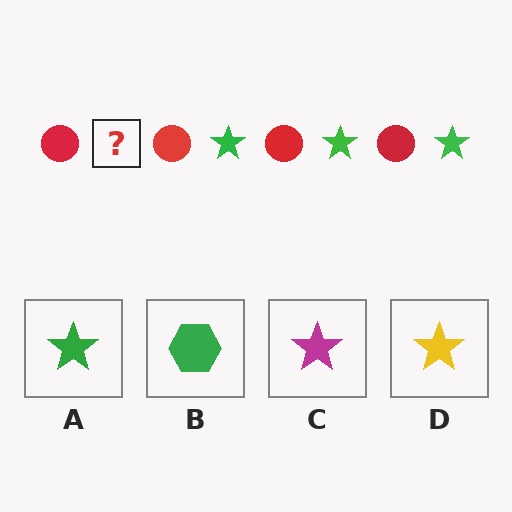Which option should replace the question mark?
Option A.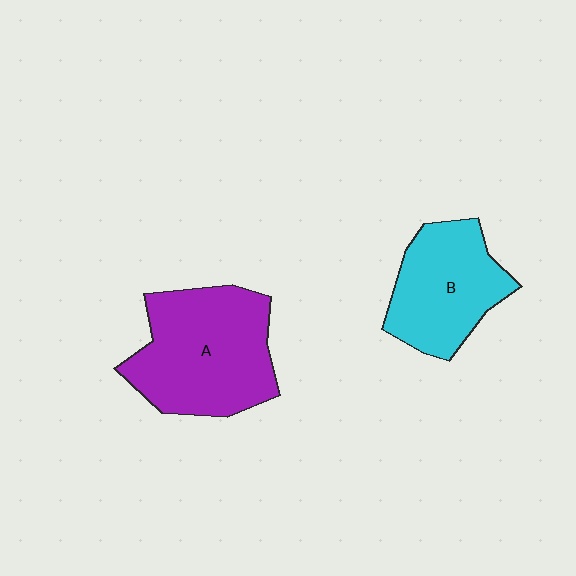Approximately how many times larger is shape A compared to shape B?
Approximately 1.3 times.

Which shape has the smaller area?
Shape B (cyan).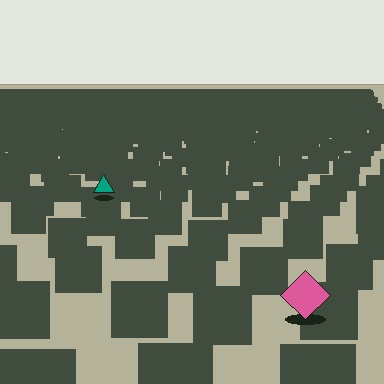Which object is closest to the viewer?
The pink diamond is closest. The texture marks near it are larger and more spread out.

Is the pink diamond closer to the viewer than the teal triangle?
Yes. The pink diamond is closer — you can tell from the texture gradient: the ground texture is coarser near it.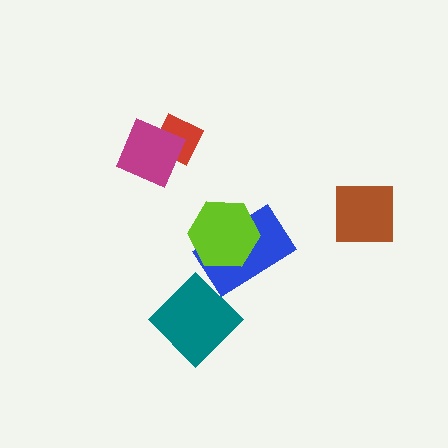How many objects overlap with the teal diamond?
0 objects overlap with the teal diamond.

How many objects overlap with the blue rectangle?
1 object overlaps with the blue rectangle.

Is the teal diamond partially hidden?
No, no other shape covers it.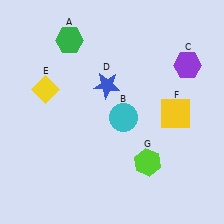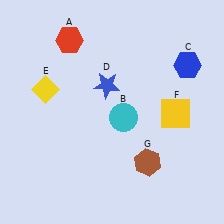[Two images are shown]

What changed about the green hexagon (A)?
In Image 1, A is green. In Image 2, it changed to red.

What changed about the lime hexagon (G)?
In Image 1, G is lime. In Image 2, it changed to brown.